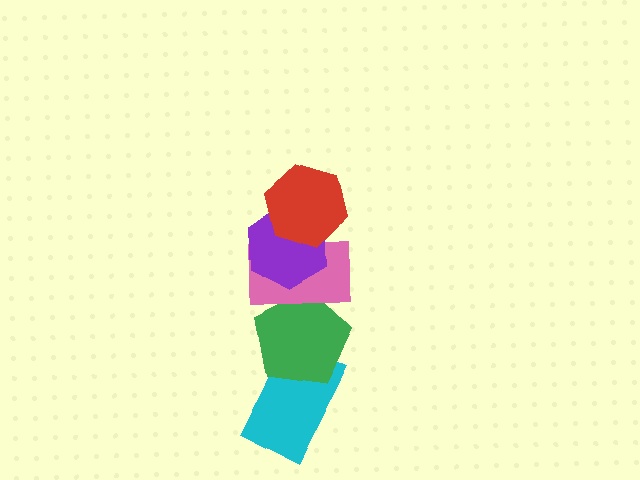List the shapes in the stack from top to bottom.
From top to bottom: the red hexagon, the purple hexagon, the pink rectangle, the green pentagon, the cyan rectangle.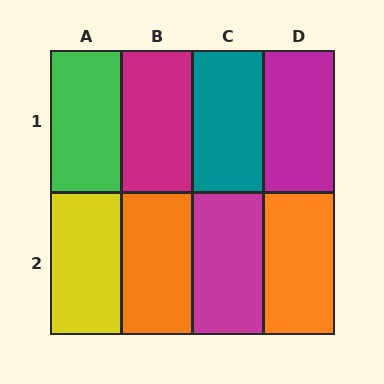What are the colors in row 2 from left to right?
Yellow, orange, magenta, orange.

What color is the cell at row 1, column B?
Magenta.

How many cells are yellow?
1 cell is yellow.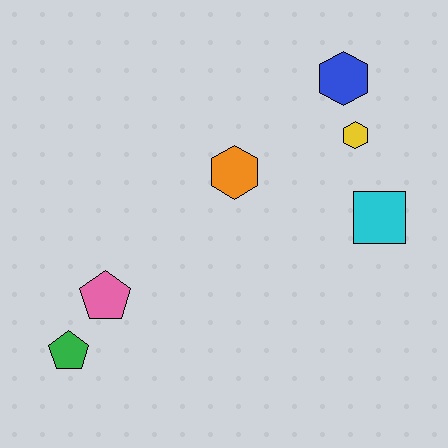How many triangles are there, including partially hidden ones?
There are no triangles.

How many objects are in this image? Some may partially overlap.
There are 6 objects.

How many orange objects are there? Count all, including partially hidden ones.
There is 1 orange object.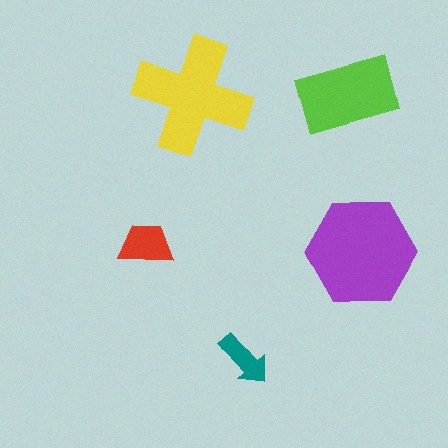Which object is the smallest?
The teal arrow.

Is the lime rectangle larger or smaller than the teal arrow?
Larger.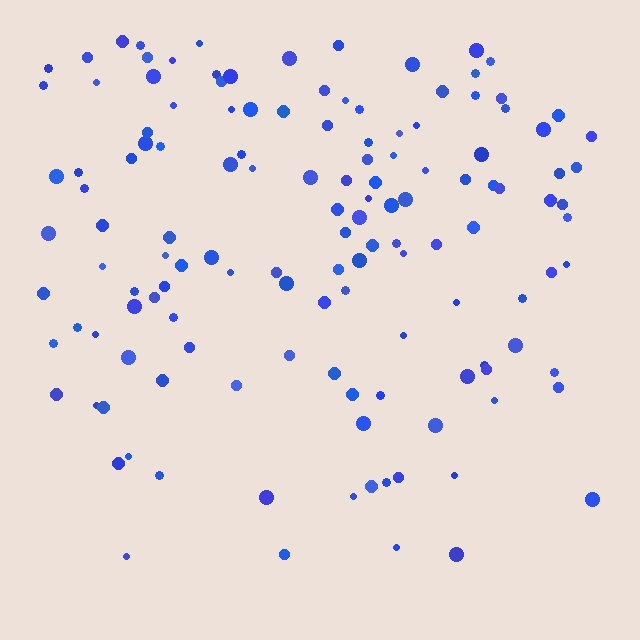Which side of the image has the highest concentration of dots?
The top.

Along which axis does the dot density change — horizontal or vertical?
Vertical.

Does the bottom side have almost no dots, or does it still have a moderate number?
Still a moderate number, just noticeably fewer than the top.